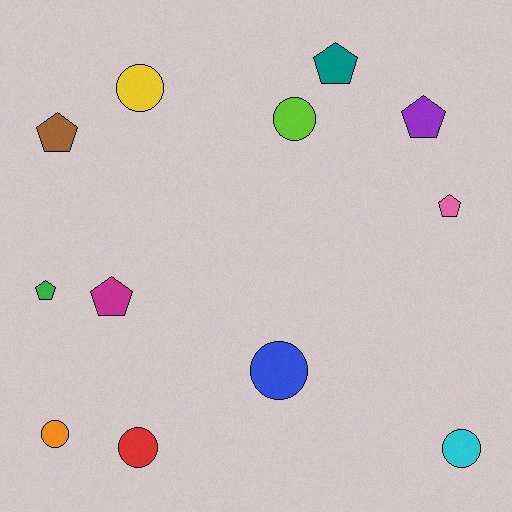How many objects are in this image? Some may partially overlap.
There are 12 objects.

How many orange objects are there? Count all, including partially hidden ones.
There is 1 orange object.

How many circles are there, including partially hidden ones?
There are 6 circles.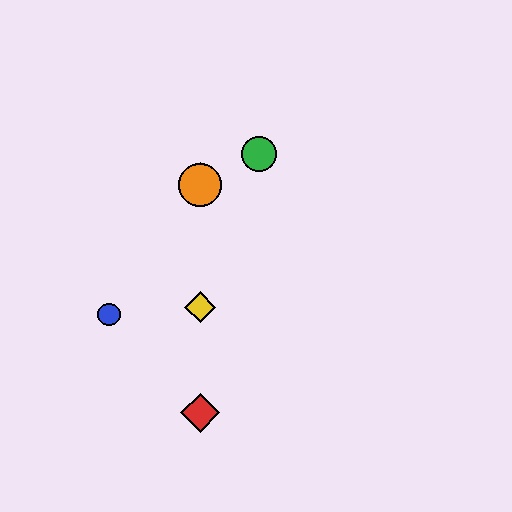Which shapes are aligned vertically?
The red diamond, the yellow diamond, the purple diamond, the orange circle are aligned vertically.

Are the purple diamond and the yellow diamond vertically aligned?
Yes, both are at x≈200.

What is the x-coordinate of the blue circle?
The blue circle is at x≈109.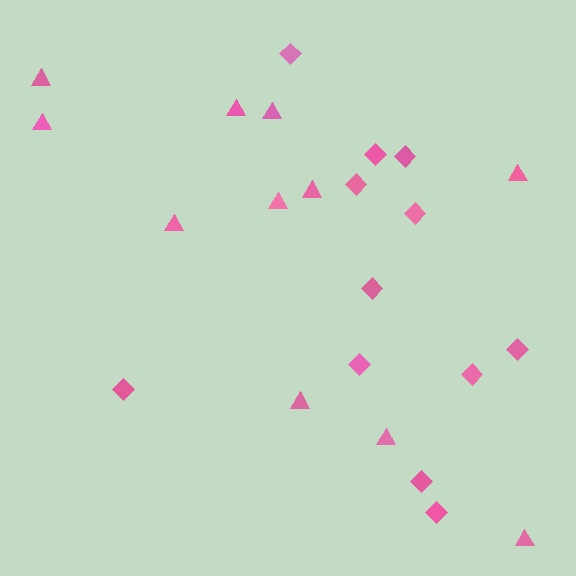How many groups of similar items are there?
There are 2 groups: one group of triangles (11) and one group of diamonds (12).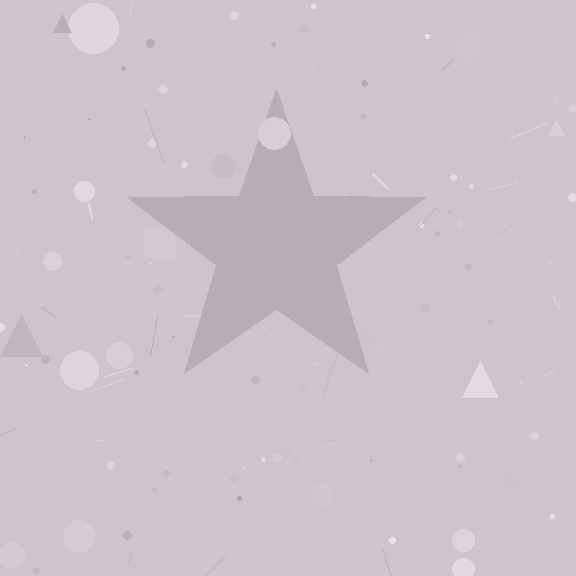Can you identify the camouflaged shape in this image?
The camouflaged shape is a star.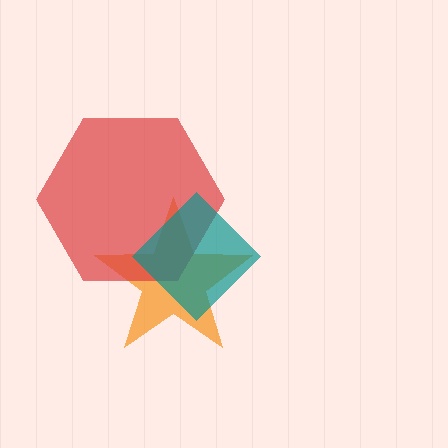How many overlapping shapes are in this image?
There are 3 overlapping shapes in the image.